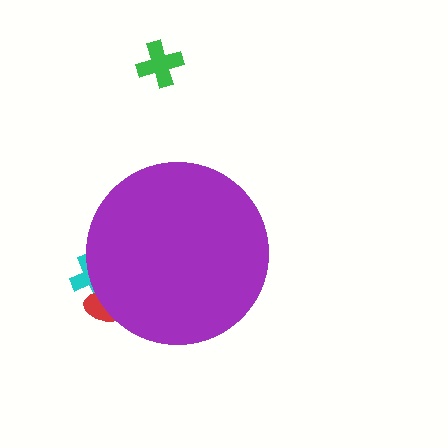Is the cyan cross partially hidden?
Yes, the cyan cross is partially hidden behind the purple circle.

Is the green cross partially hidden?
No, the green cross is fully visible.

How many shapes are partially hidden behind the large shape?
2 shapes are partially hidden.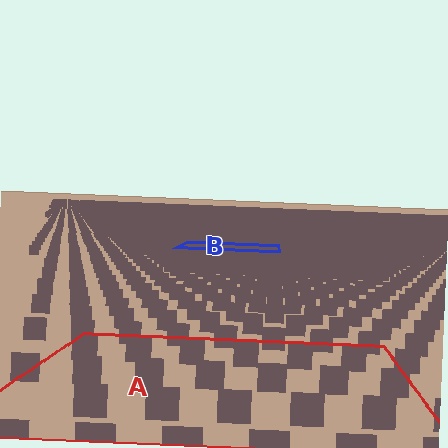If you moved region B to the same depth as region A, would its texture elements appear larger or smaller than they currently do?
They would appear larger. At a closer depth, the same texture elements are projected at a bigger on-screen size.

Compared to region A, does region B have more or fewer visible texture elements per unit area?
Region B has more texture elements per unit area — they are packed more densely because it is farther away.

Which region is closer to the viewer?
Region A is closer. The texture elements there are larger and more spread out.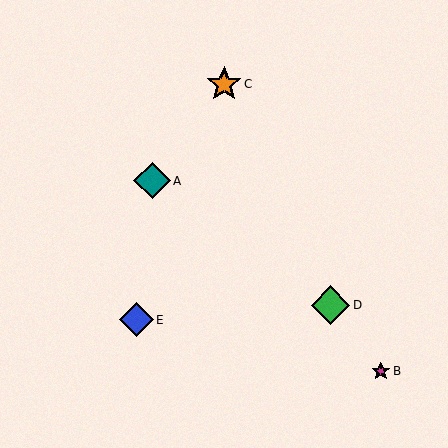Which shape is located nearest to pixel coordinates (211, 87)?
The orange star (labeled C) at (224, 84) is nearest to that location.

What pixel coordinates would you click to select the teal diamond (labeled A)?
Click at (152, 181) to select the teal diamond A.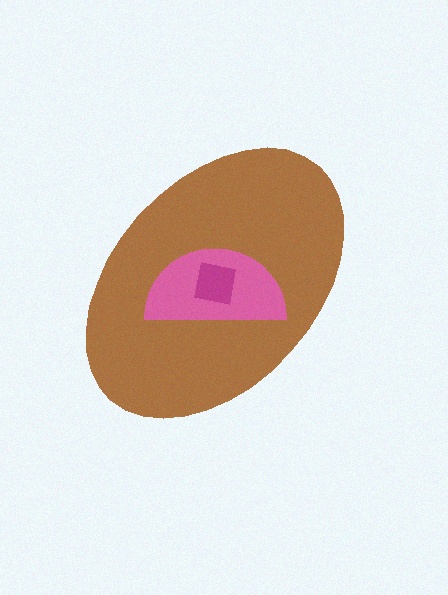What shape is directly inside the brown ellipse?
The pink semicircle.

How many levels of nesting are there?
3.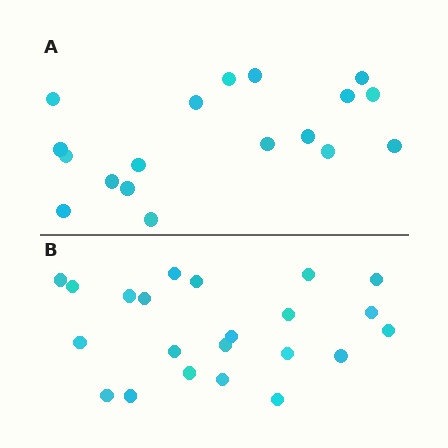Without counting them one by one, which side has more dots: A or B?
Region B (the bottom region) has more dots.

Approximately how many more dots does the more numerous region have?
Region B has about 4 more dots than region A.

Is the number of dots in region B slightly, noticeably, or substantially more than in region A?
Region B has only slightly more — the two regions are fairly close. The ratio is roughly 1.2 to 1.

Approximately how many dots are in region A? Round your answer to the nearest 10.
About 20 dots. (The exact count is 18, which rounds to 20.)